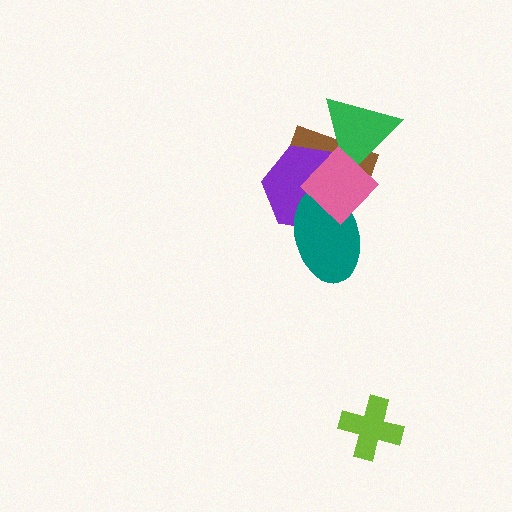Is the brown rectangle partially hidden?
Yes, it is partially covered by another shape.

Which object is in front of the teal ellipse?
The pink diamond is in front of the teal ellipse.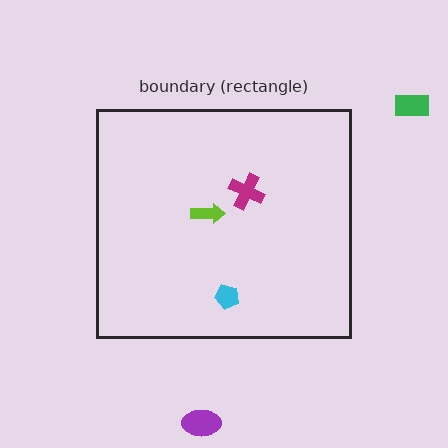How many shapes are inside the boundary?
3 inside, 2 outside.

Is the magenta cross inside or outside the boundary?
Inside.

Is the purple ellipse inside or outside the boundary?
Outside.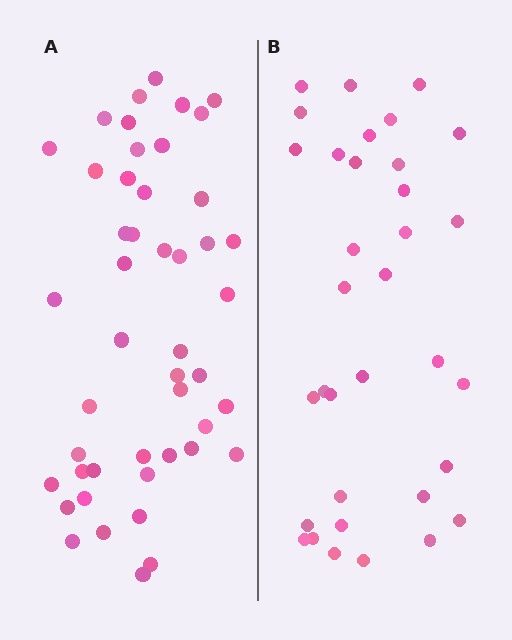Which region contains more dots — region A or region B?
Region A (the left region) has more dots.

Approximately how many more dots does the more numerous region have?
Region A has approximately 15 more dots than region B.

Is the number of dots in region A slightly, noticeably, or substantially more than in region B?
Region A has noticeably more, but not dramatically so. The ratio is roughly 1.4 to 1.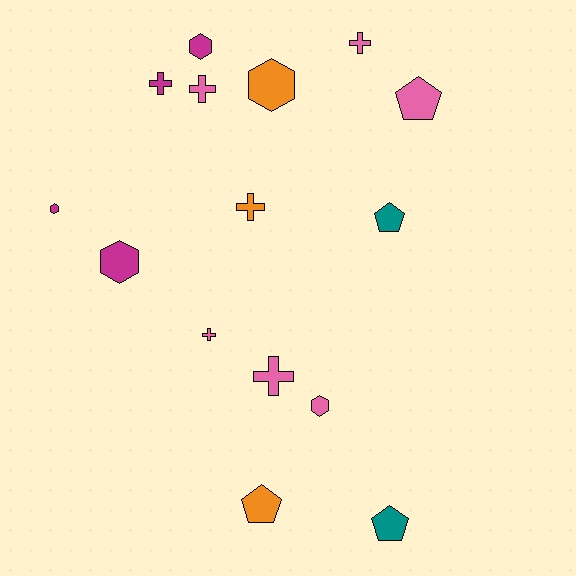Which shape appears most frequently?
Cross, with 6 objects.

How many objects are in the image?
There are 15 objects.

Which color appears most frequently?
Pink, with 6 objects.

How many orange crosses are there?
There is 1 orange cross.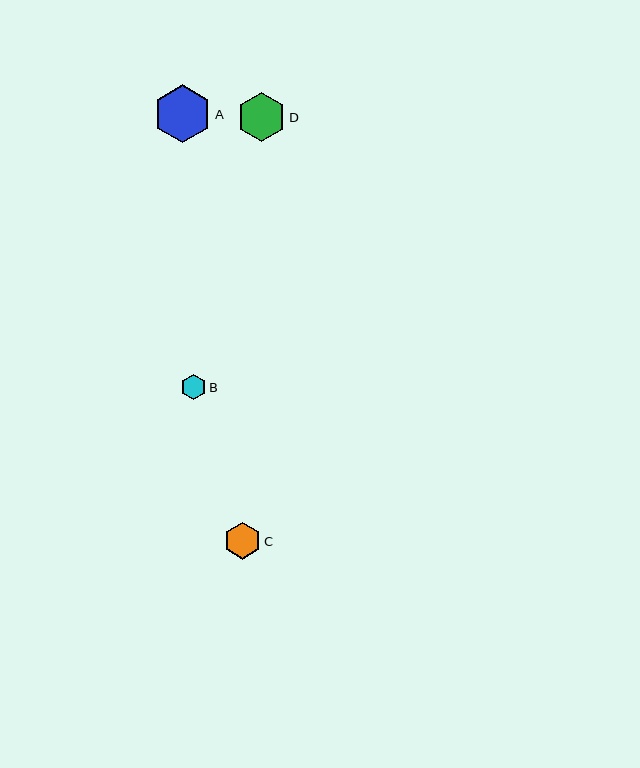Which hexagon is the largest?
Hexagon A is the largest with a size of approximately 58 pixels.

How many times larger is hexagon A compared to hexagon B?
Hexagon A is approximately 2.3 times the size of hexagon B.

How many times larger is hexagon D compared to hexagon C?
Hexagon D is approximately 1.3 times the size of hexagon C.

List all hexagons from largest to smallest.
From largest to smallest: A, D, C, B.